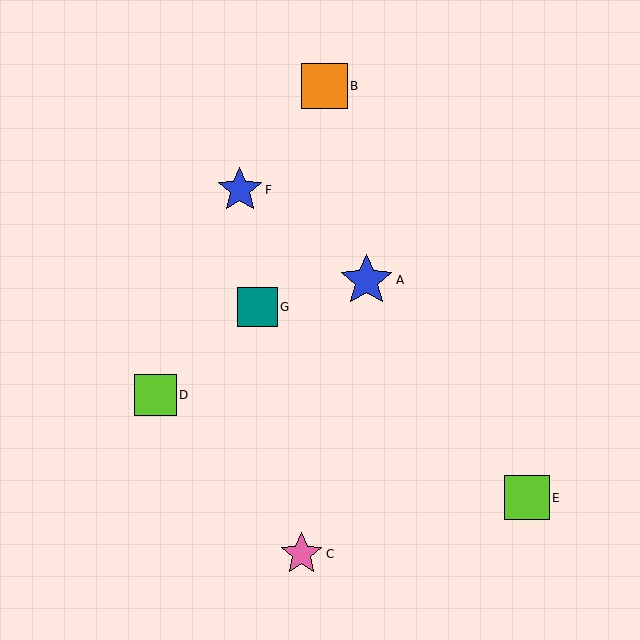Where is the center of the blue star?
The center of the blue star is at (366, 280).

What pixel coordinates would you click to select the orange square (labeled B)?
Click at (324, 86) to select the orange square B.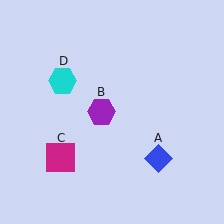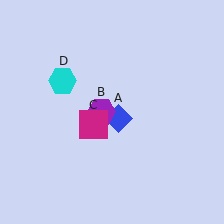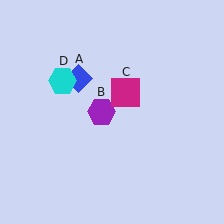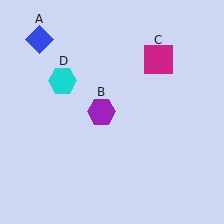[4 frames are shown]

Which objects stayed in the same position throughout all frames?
Purple hexagon (object B) and cyan hexagon (object D) remained stationary.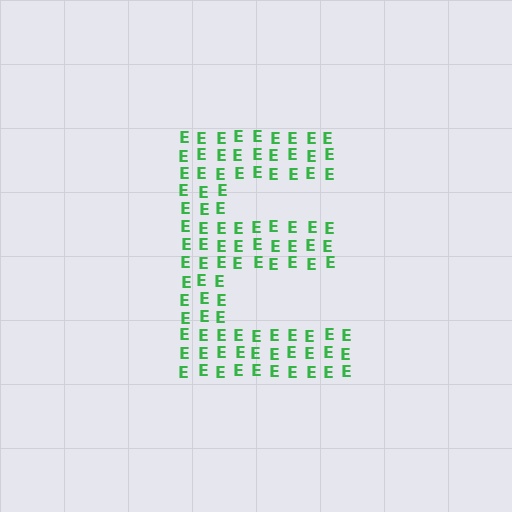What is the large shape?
The large shape is the letter E.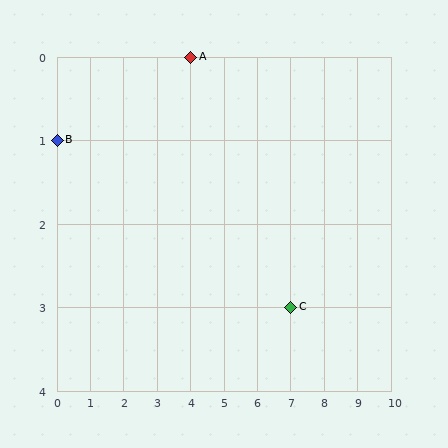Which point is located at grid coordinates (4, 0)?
Point A is at (4, 0).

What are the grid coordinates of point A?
Point A is at grid coordinates (4, 0).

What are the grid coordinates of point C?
Point C is at grid coordinates (7, 3).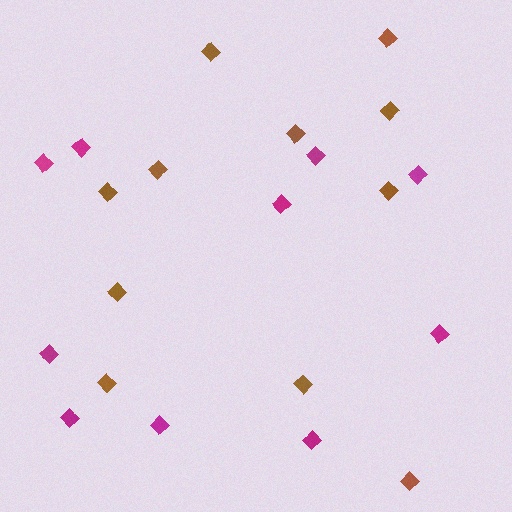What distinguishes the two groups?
There are 2 groups: one group of brown diamonds (11) and one group of magenta diamonds (10).